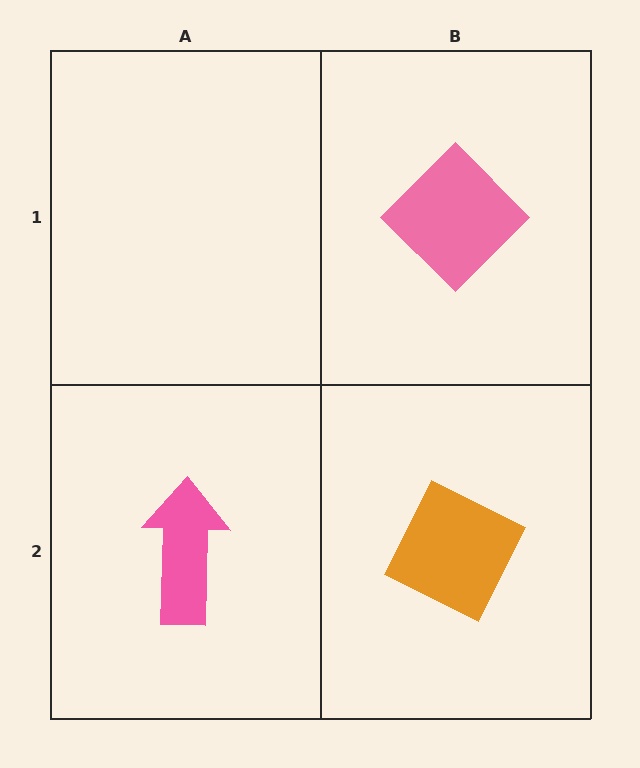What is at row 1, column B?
A pink diamond.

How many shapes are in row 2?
2 shapes.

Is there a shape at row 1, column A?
No, that cell is empty.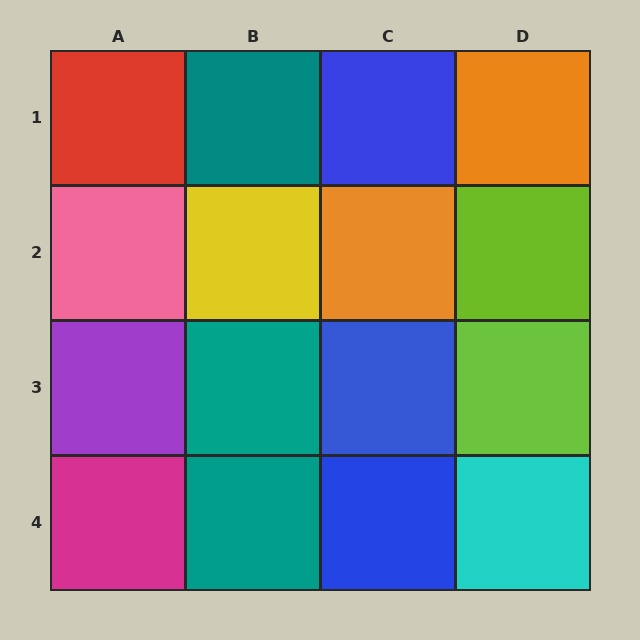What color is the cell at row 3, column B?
Teal.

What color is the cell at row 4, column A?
Magenta.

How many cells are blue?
3 cells are blue.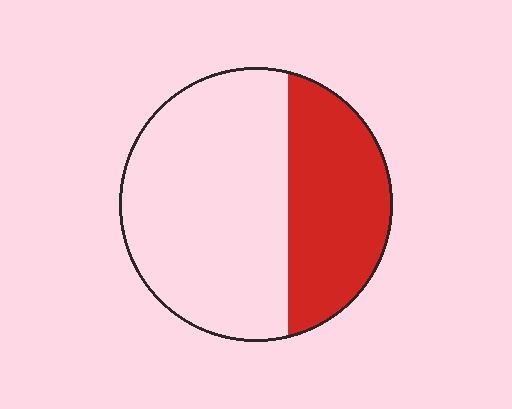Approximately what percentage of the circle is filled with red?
Approximately 35%.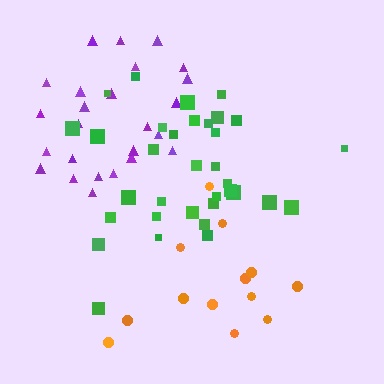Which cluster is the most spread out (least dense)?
Orange.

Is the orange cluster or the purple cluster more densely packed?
Purple.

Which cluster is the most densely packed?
Green.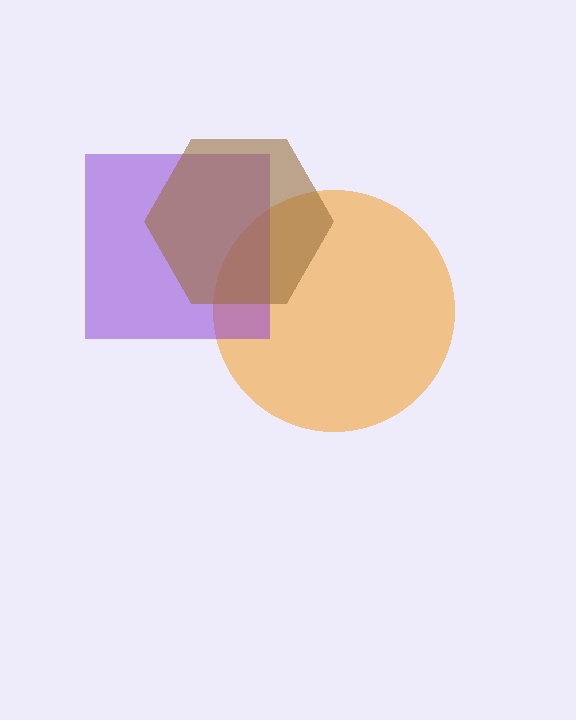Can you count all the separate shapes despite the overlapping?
Yes, there are 3 separate shapes.